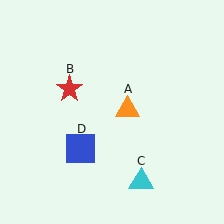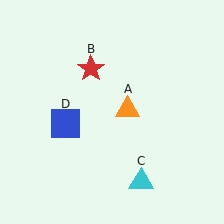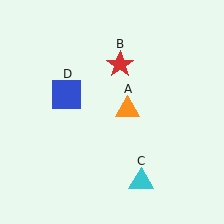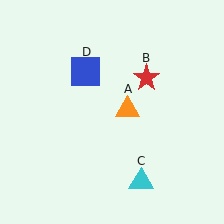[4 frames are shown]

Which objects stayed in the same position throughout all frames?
Orange triangle (object A) and cyan triangle (object C) remained stationary.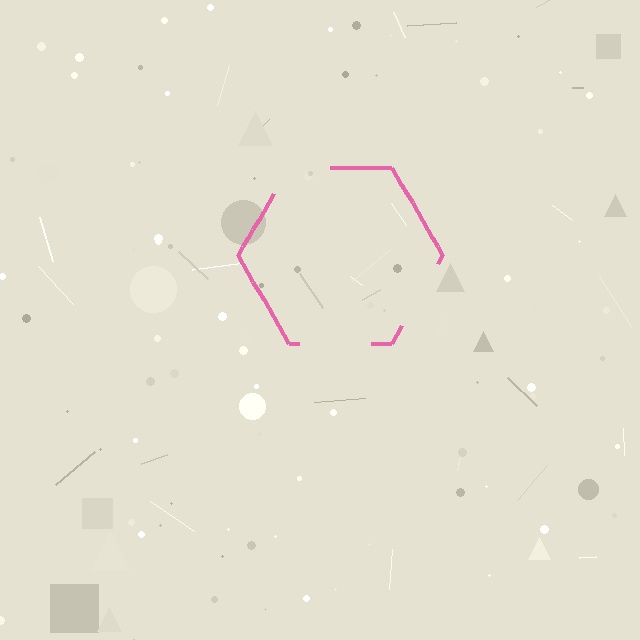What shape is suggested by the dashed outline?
The dashed outline suggests a hexagon.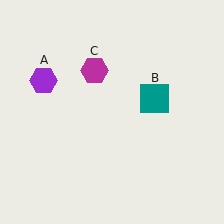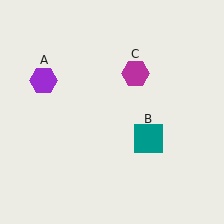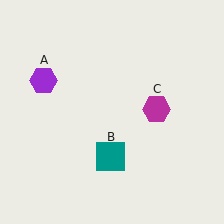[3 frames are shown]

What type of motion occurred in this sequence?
The teal square (object B), magenta hexagon (object C) rotated clockwise around the center of the scene.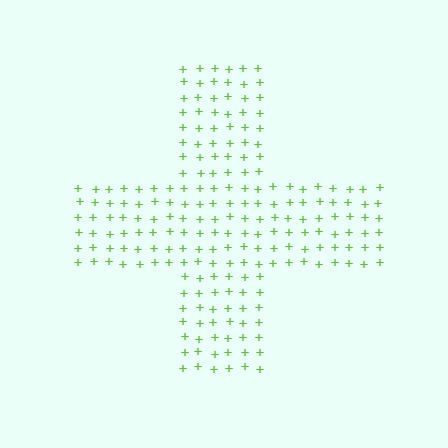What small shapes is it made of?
It is made of small plus signs.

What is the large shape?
The large shape is a cross.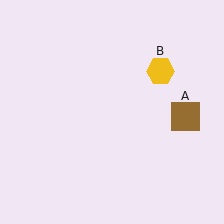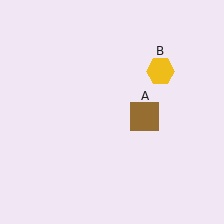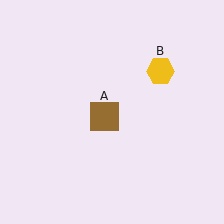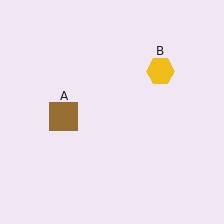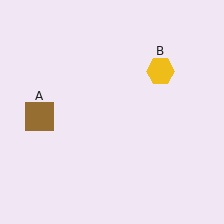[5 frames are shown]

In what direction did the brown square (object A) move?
The brown square (object A) moved left.